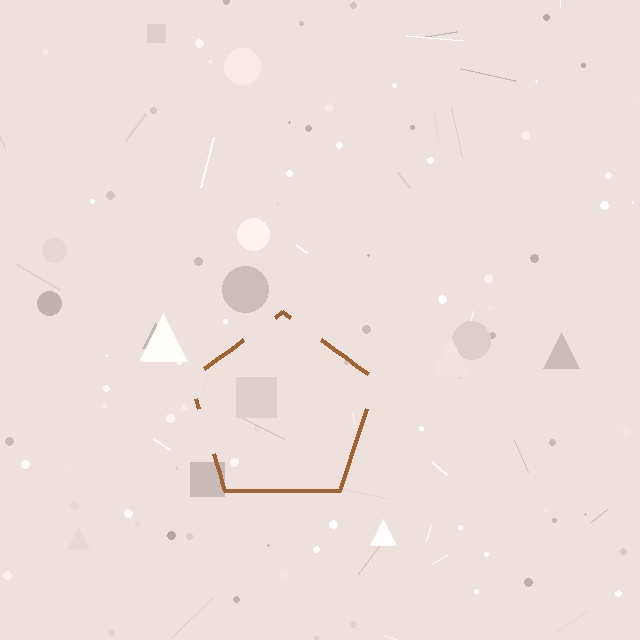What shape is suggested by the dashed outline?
The dashed outline suggests a pentagon.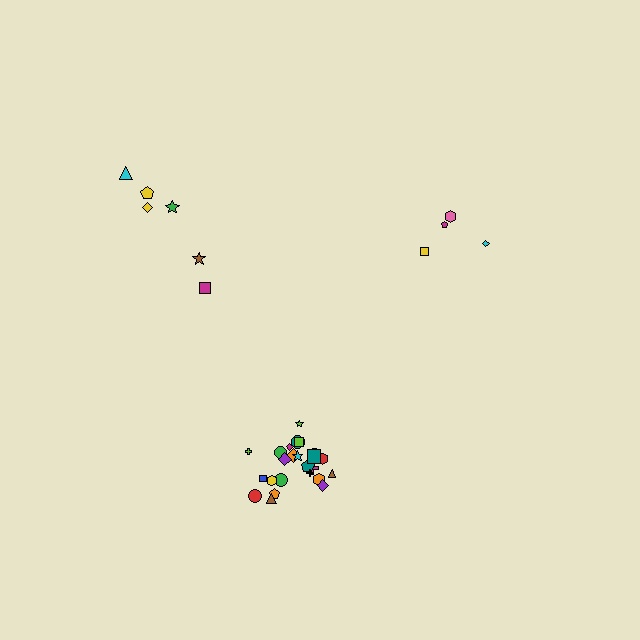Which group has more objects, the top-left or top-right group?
The top-left group.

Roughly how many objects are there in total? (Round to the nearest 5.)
Roughly 35 objects in total.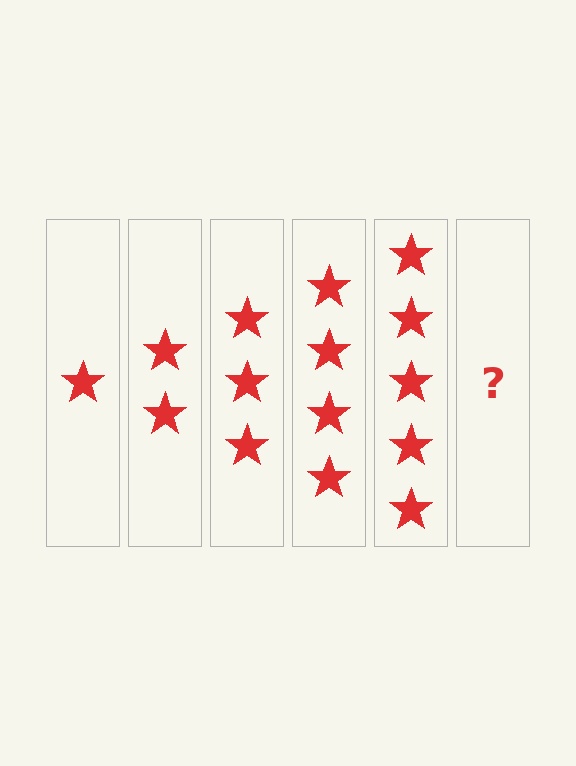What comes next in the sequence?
The next element should be 6 stars.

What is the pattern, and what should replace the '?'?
The pattern is that each step adds one more star. The '?' should be 6 stars.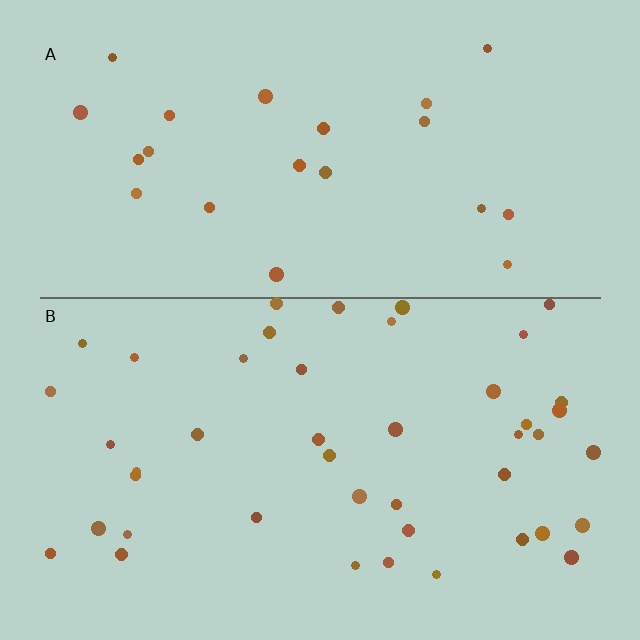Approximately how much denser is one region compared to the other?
Approximately 2.0× — region B over region A.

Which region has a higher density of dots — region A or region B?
B (the bottom).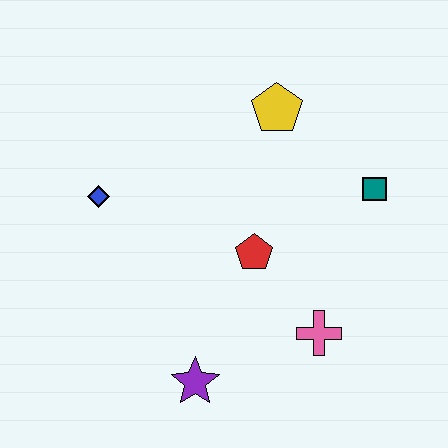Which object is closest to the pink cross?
The red pentagon is closest to the pink cross.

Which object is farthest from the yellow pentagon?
The purple star is farthest from the yellow pentagon.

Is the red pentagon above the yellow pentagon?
No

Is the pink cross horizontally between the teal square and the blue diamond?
Yes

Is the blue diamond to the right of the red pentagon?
No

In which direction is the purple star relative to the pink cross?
The purple star is to the left of the pink cross.